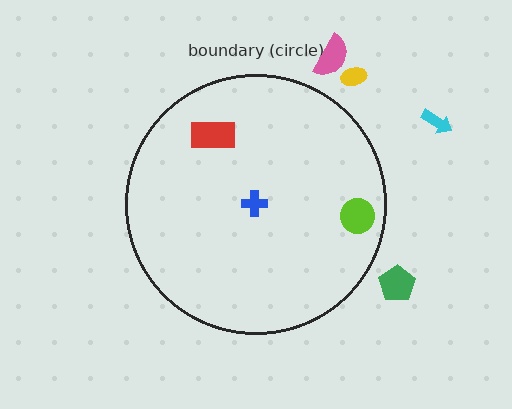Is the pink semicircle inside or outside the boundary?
Outside.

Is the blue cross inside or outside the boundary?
Inside.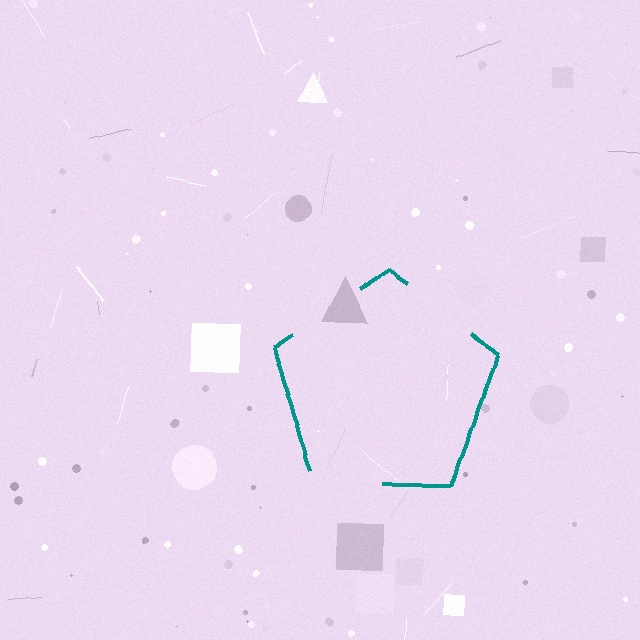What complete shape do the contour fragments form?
The contour fragments form a pentagon.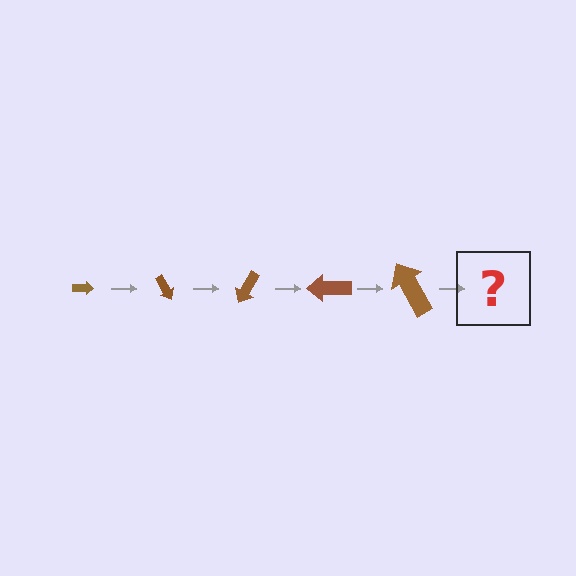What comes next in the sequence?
The next element should be an arrow, larger than the previous one and rotated 300 degrees from the start.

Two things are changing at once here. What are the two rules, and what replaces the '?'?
The two rules are that the arrow grows larger each step and it rotates 60 degrees each step. The '?' should be an arrow, larger than the previous one and rotated 300 degrees from the start.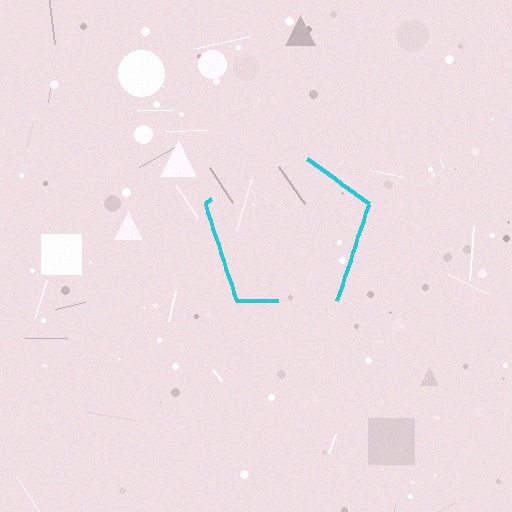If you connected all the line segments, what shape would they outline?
They would outline a pentagon.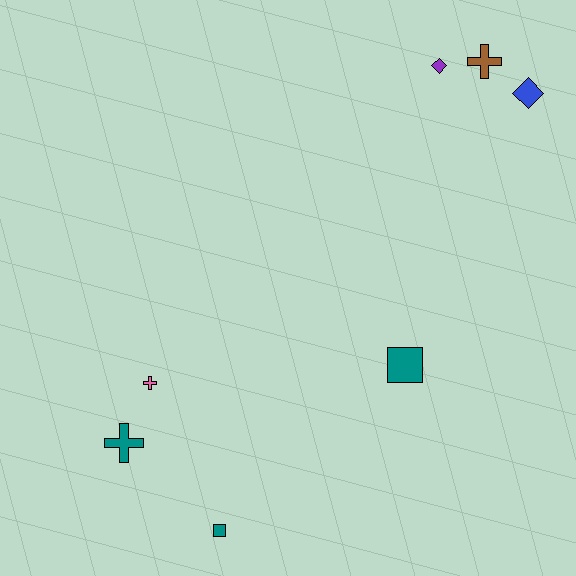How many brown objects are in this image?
There is 1 brown object.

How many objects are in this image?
There are 7 objects.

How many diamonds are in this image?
There are 2 diamonds.